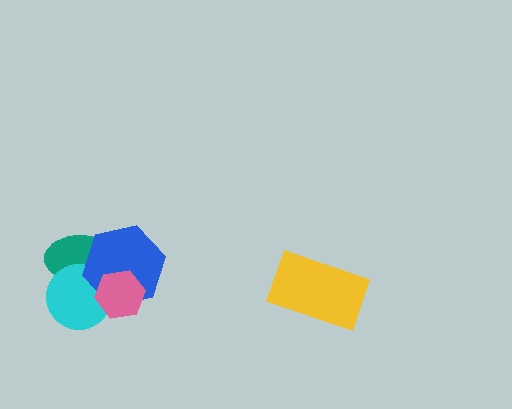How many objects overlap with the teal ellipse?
3 objects overlap with the teal ellipse.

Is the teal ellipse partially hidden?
Yes, it is partially covered by another shape.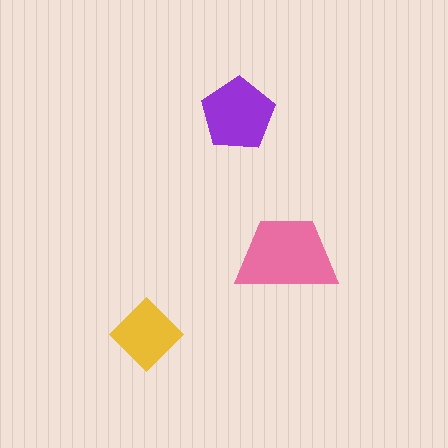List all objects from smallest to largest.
The yellow diamond, the purple pentagon, the pink trapezoid.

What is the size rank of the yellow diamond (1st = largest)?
3rd.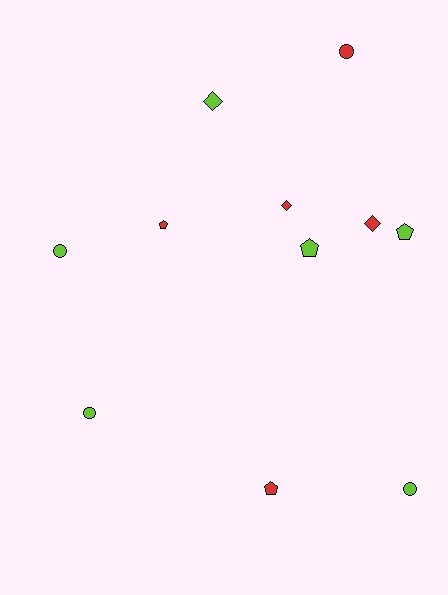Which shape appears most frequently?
Pentagon, with 4 objects.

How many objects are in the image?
There are 11 objects.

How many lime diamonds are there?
There is 1 lime diamond.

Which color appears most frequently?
Lime, with 6 objects.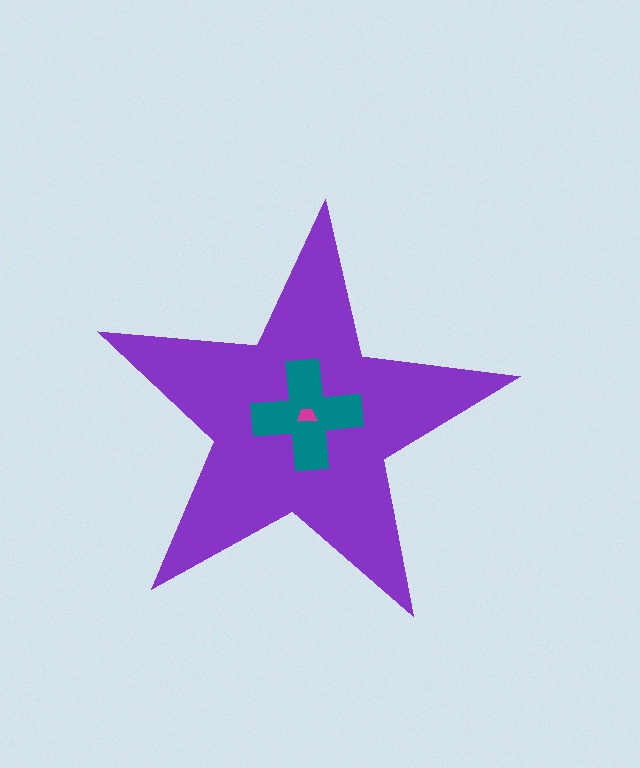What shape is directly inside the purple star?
The teal cross.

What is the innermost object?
The magenta trapezoid.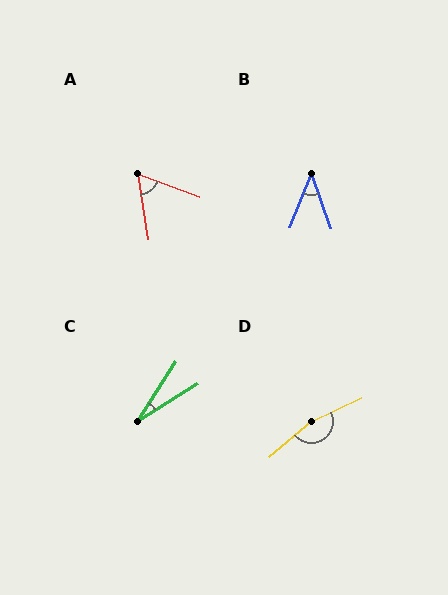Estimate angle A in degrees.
Approximately 61 degrees.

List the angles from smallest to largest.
C (25°), B (41°), A (61°), D (166°).